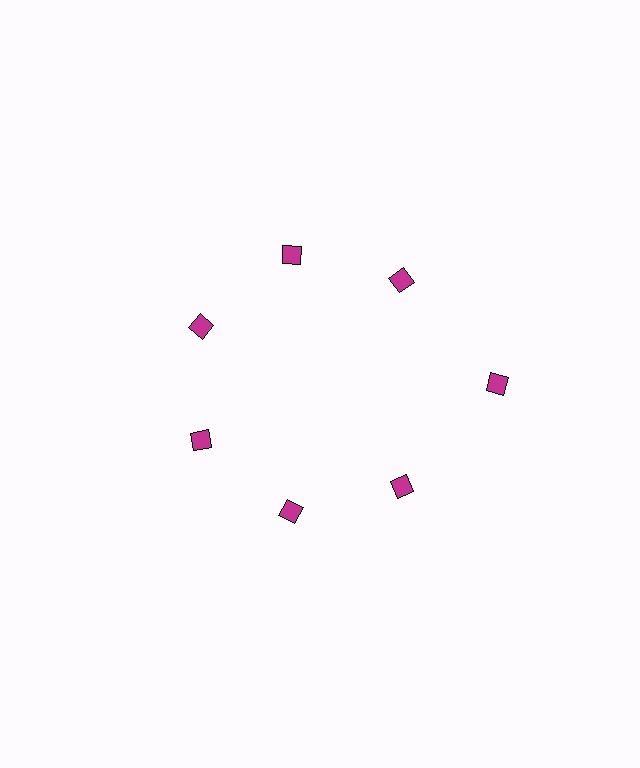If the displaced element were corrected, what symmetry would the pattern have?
It would have 7-fold rotational symmetry — the pattern would map onto itself every 51 degrees.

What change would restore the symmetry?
The symmetry would be restored by moving it inward, back onto the ring so that all 7 diamonds sit at equal angles and equal distance from the center.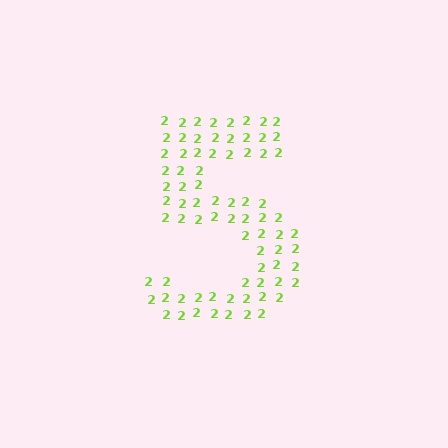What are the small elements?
The small elements are digit 2's.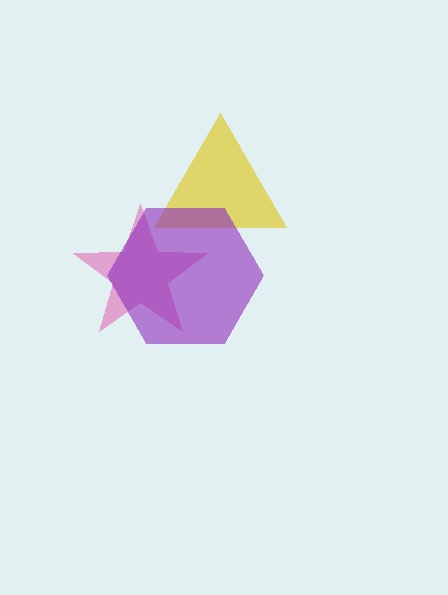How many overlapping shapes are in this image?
There are 3 overlapping shapes in the image.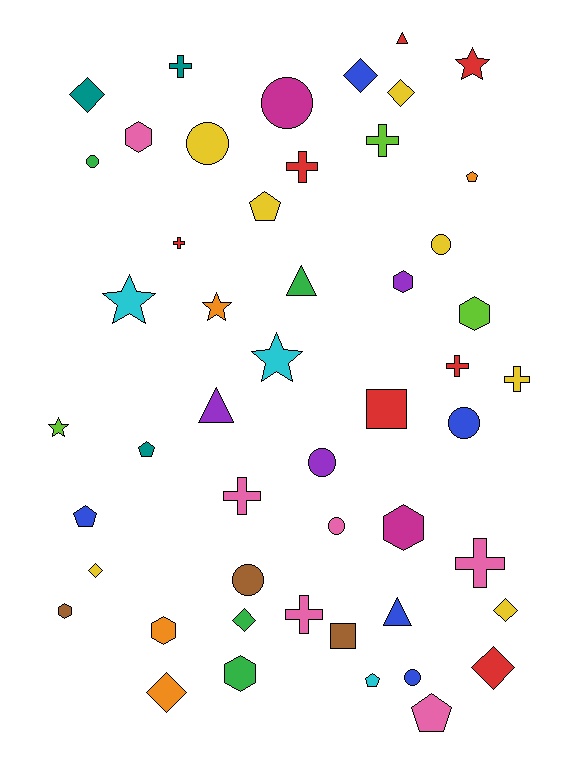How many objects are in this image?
There are 50 objects.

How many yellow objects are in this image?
There are 7 yellow objects.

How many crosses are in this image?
There are 9 crosses.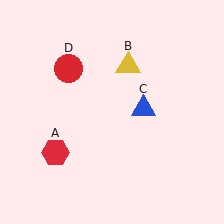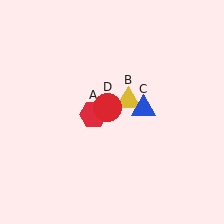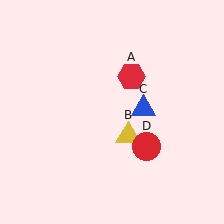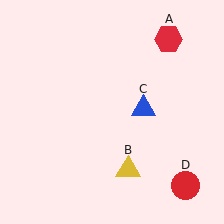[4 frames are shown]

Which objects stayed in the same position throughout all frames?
Blue triangle (object C) remained stationary.